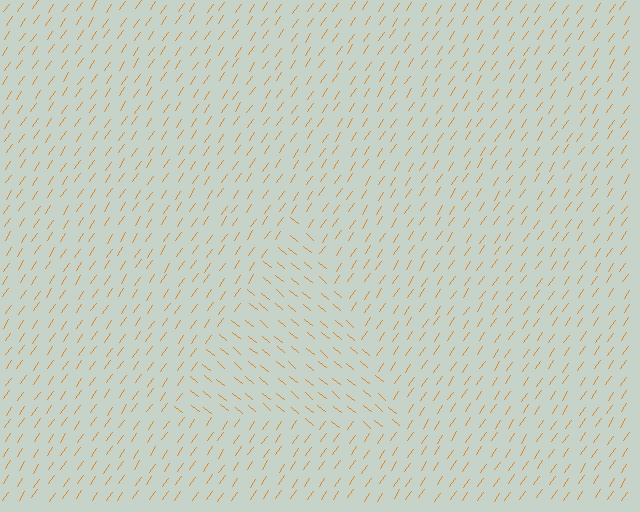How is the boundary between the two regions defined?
The boundary is defined purely by a change in line orientation (approximately 85 degrees difference). All lines are the same color and thickness.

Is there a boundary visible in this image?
Yes, there is a texture boundary formed by a change in line orientation.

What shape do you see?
I see a triangle.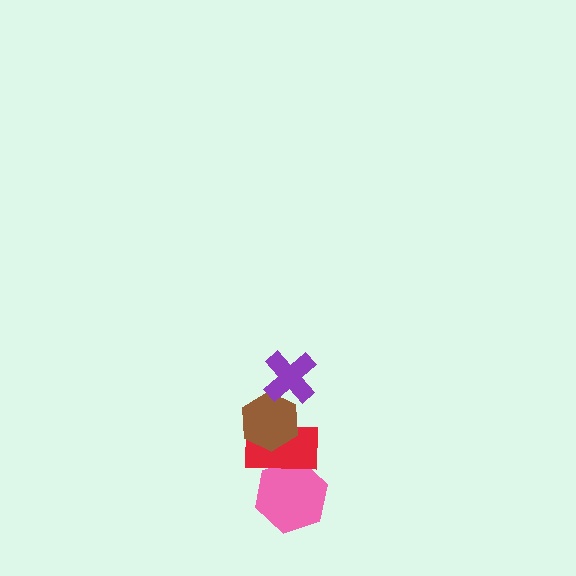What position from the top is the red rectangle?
The red rectangle is 3rd from the top.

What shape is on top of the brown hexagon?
The purple cross is on top of the brown hexagon.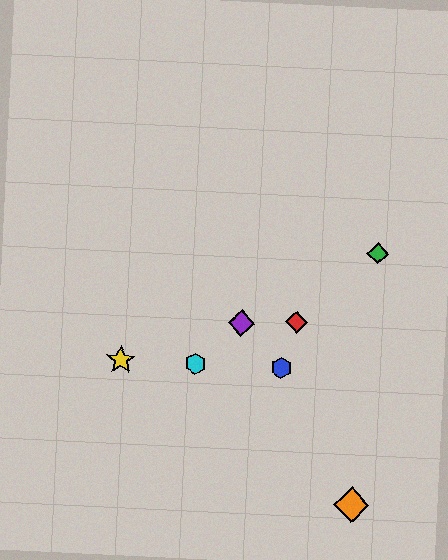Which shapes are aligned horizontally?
The blue hexagon, the yellow star, the cyan hexagon are aligned horizontally.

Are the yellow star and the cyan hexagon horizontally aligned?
Yes, both are at y≈360.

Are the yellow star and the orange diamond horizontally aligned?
No, the yellow star is at y≈360 and the orange diamond is at y≈505.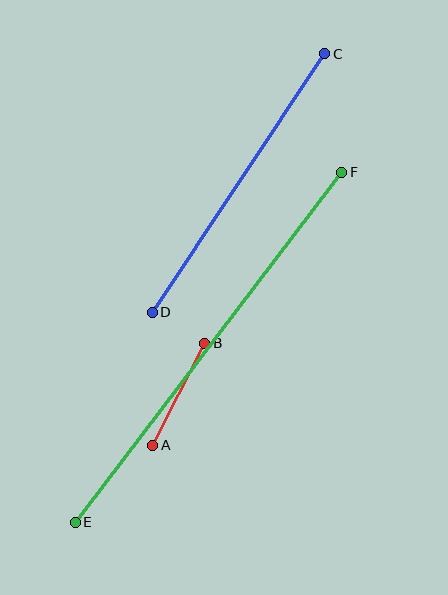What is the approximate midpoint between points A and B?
The midpoint is at approximately (179, 394) pixels.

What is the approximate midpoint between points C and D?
The midpoint is at approximately (238, 183) pixels.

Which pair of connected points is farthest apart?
Points E and F are farthest apart.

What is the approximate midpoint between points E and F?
The midpoint is at approximately (208, 347) pixels.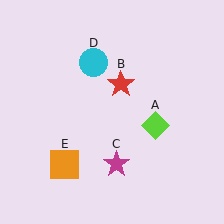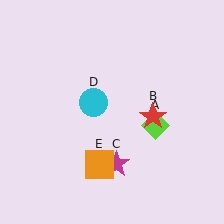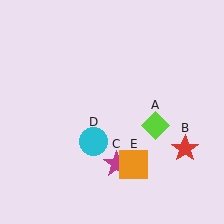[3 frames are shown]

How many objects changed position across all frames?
3 objects changed position: red star (object B), cyan circle (object D), orange square (object E).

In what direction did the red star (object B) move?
The red star (object B) moved down and to the right.